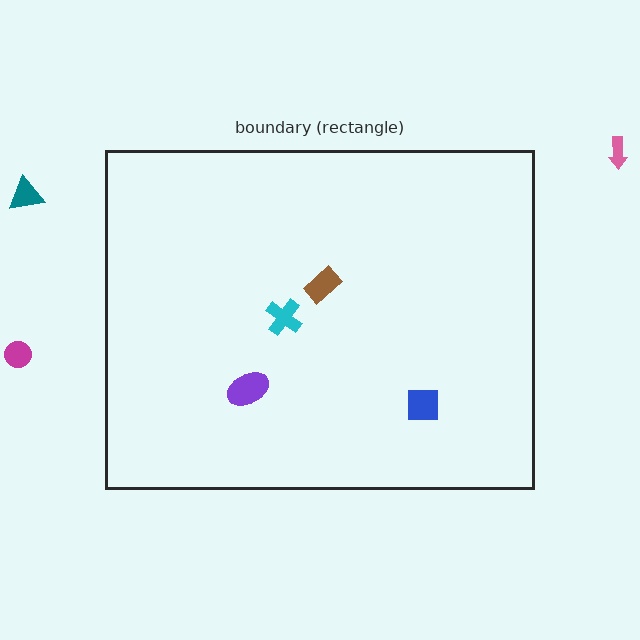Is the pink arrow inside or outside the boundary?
Outside.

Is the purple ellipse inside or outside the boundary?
Inside.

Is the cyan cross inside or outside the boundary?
Inside.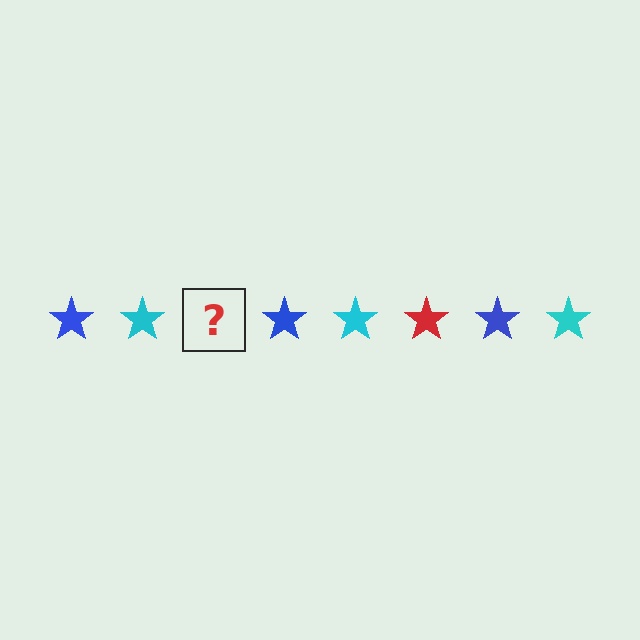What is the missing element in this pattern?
The missing element is a red star.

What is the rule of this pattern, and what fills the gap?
The rule is that the pattern cycles through blue, cyan, red stars. The gap should be filled with a red star.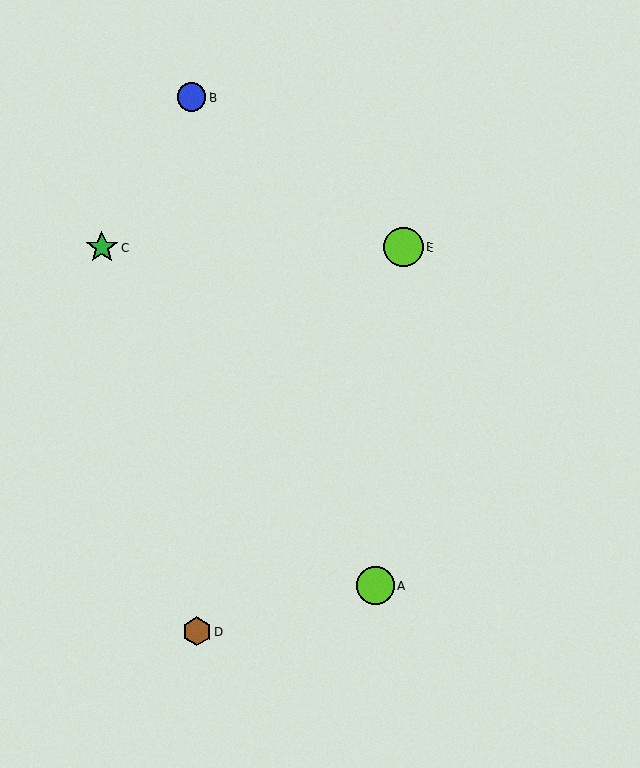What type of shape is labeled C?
Shape C is a green star.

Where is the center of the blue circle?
The center of the blue circle is at (192, 97).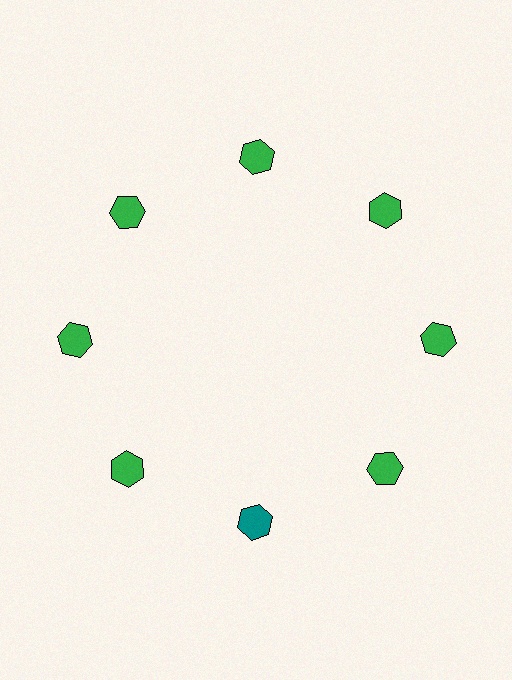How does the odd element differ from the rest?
It has a different color: teal instead of green.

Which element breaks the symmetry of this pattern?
The teal hexagon at roughly the 6 o'clock position breaks the symmetry. All other shapes are green hexagons.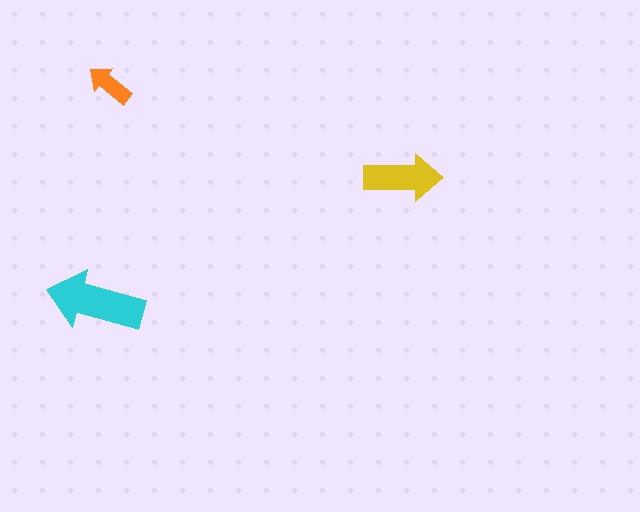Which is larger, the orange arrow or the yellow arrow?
The yellow one.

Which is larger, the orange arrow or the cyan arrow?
The cyan one.